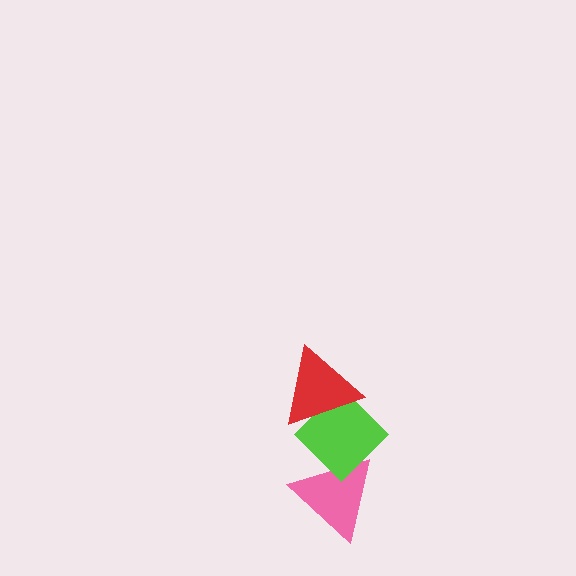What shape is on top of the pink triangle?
The lime diamond is on top of the pink triangle.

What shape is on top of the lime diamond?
The red triangle is on top of the lime diamond.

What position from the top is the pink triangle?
The pink triangle is 3rd from the top.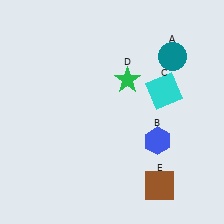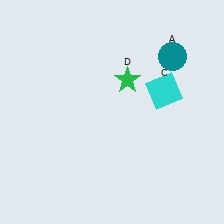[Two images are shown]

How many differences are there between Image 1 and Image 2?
There are 2 differences between the two images.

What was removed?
The blue hexagon (B), the brown square (E) were removed in Image 2.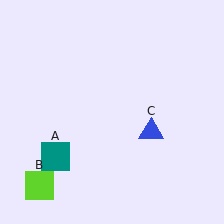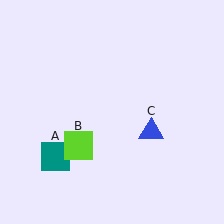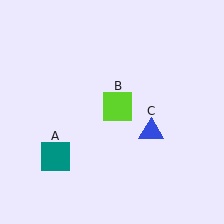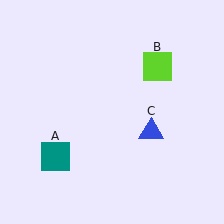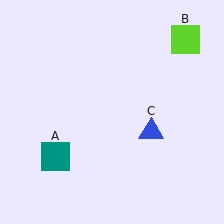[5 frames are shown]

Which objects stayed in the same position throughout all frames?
Teal square (object A) and blue triangle (object C) remained stationary.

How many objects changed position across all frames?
1 object changed position: lime square (object B).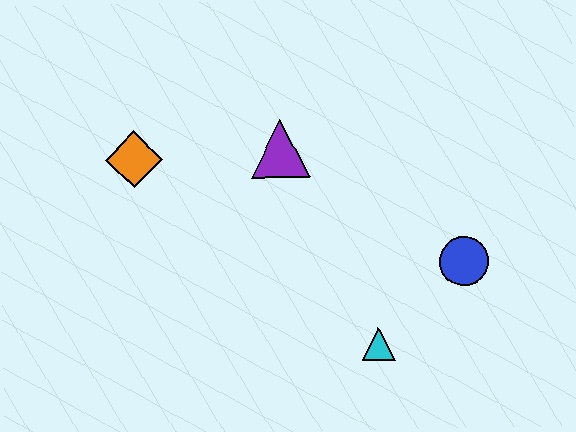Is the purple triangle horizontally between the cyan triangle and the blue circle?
No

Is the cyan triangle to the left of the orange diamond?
No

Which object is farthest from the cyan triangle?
The orange diamond is farthest from the cyan triangle.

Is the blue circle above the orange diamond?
No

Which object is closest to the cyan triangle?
The blue circle is closest to the cyan triangle.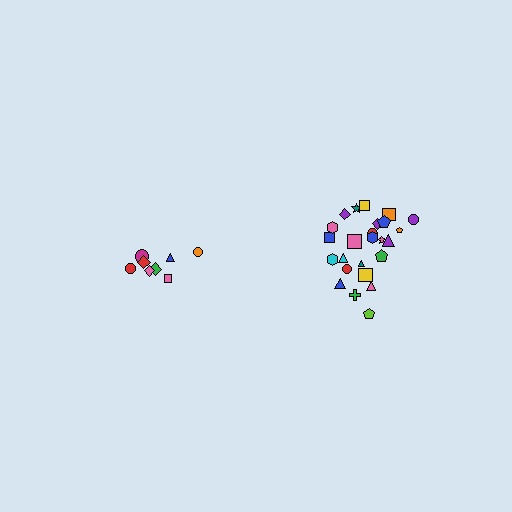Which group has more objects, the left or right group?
The right group.